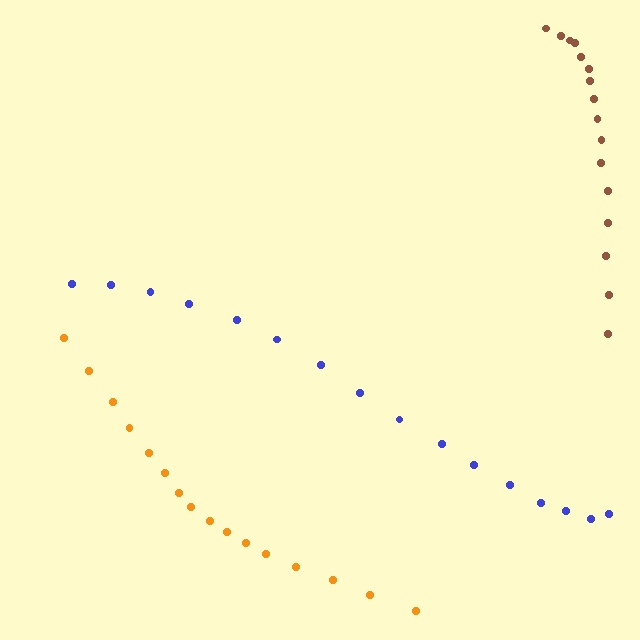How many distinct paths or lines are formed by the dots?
There are 3 distinct paths.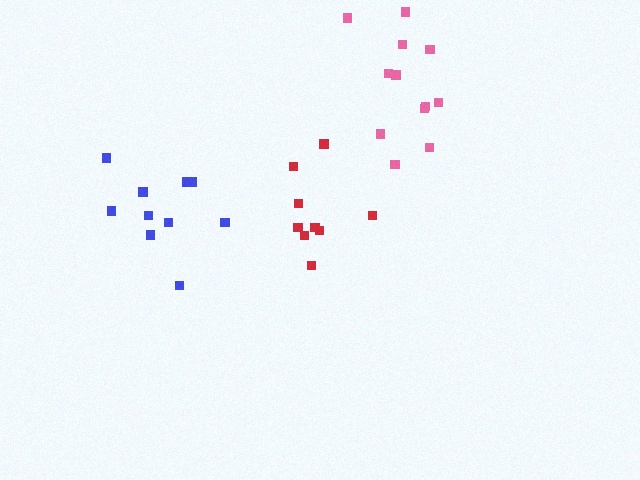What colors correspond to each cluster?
The clusters are colored: pink, red, blue.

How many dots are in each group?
Group 1: 12 dots, Group 2: 9 dots, Group 3: 10 dots (31 total).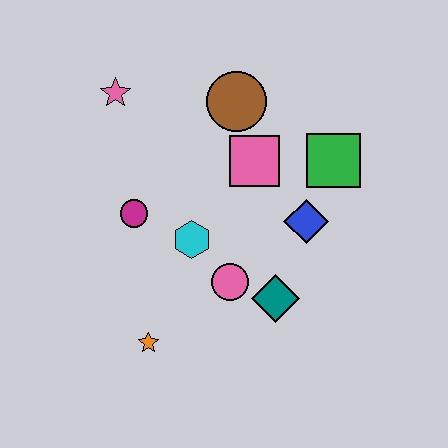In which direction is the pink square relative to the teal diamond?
The pink square is above the teal diamond.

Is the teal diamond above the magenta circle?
No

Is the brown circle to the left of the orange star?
No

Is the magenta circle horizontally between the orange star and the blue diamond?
No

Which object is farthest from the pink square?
The orange star is farthest from the pink square.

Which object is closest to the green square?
The blue diamond is closest to the green square.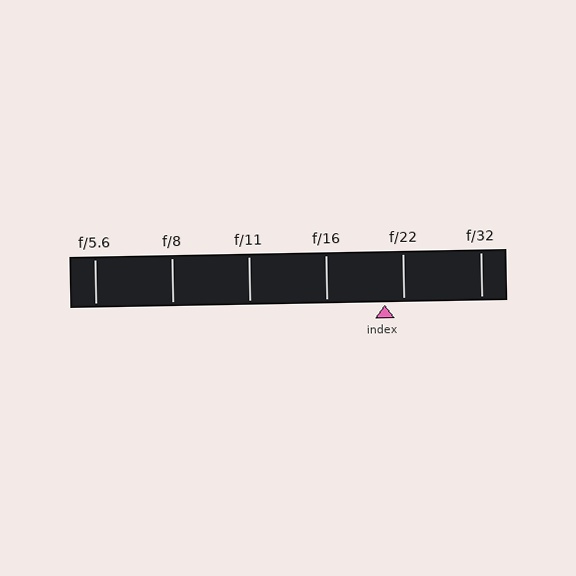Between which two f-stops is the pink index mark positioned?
The index mark is between f/16 and f/22.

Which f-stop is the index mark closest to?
The index mark is closest to f/22.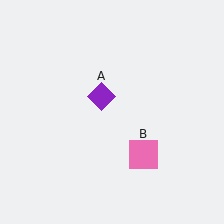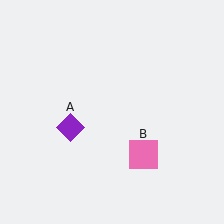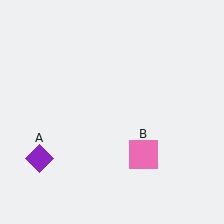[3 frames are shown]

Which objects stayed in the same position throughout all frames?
Pink square (object B) remained stationary.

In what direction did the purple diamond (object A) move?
The purple diamond (object A) moved down and to the left.